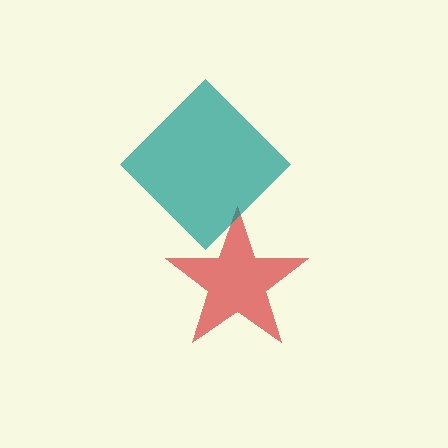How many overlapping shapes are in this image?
There are 2 overlapping shapes in the image.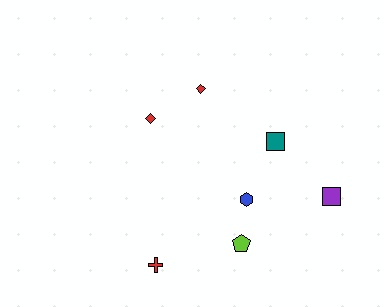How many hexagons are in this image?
There is 1 hexagon.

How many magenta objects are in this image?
There are no magenta objects.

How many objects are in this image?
There are 7 objects.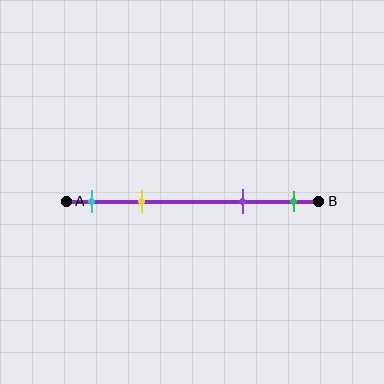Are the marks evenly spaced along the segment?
No, the marks are not evenly spaced.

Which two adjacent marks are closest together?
The cyan and yellow marks are the closest adjacent pair.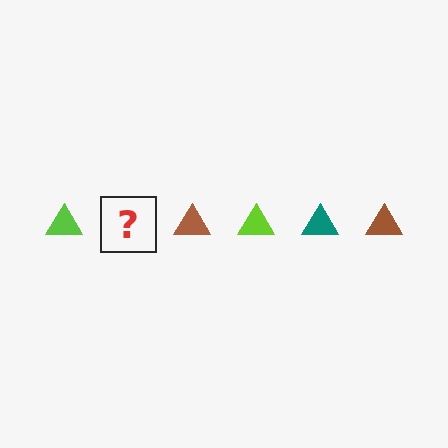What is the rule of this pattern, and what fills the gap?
The rule is that the pattern cycles through lime, teal, brown triangles. The gap should be filled with a teal triangle.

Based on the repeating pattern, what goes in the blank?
The blank should be a teal triangle.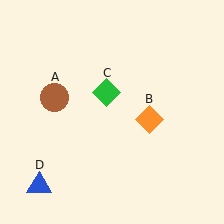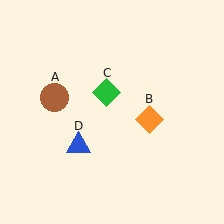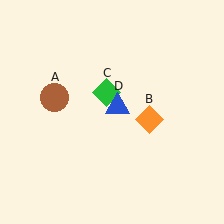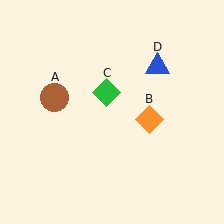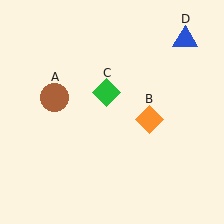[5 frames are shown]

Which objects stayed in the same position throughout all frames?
Brown circle (object A) and orange diamond (object B) and green diamond (object C) remained stationary.